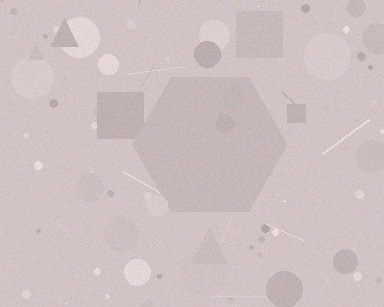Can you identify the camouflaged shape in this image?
The camouflaged shape is a hexagon.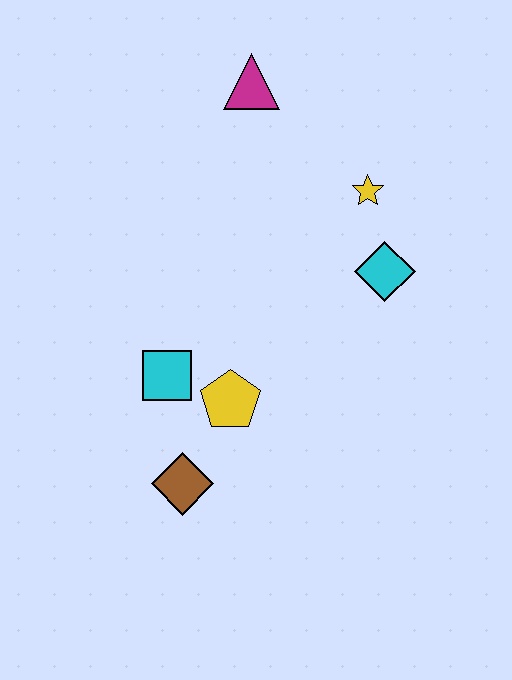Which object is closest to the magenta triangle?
The yellow star is closest to the magenta triangle.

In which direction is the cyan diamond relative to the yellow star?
The cyan diamond is below the yellow star.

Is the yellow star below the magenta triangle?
Yes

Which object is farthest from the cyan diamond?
The brown diamond is farthest from the cyan diamond.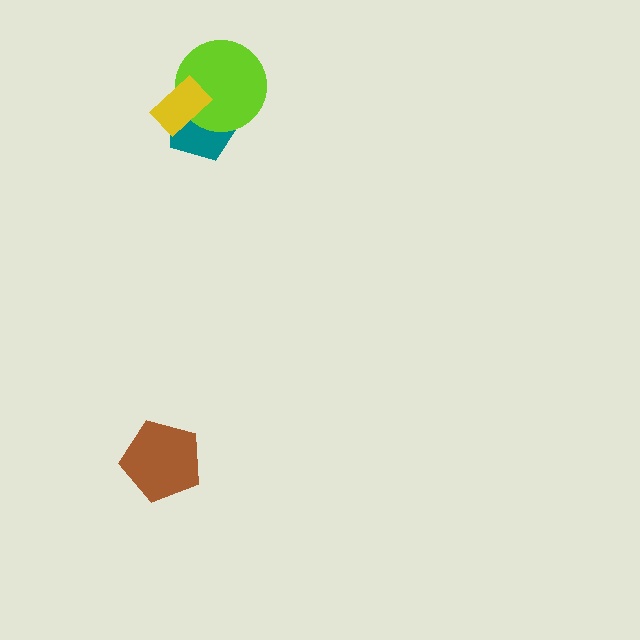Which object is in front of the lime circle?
The yellow rectangle is in front of the lime circle.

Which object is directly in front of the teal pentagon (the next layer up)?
The lime circle is directly in front of the teal pentagon.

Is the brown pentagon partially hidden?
No, no other shape covers it.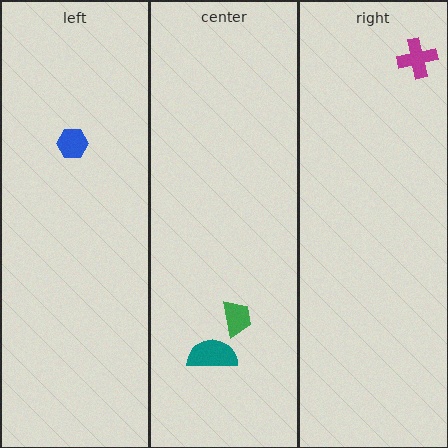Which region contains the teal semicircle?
The center region.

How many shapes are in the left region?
1.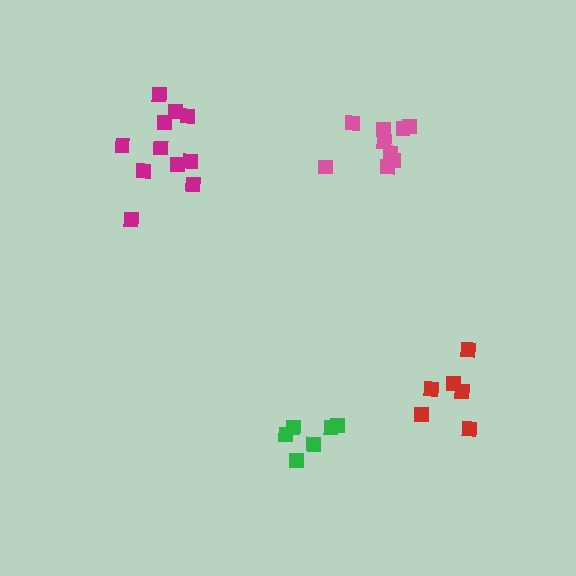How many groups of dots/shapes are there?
There are 4 groups.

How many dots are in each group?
Group 1: 9 dots, Group 2: 6 dots, Group 3: 11 dots, Group 4: 6 dots (32 total).